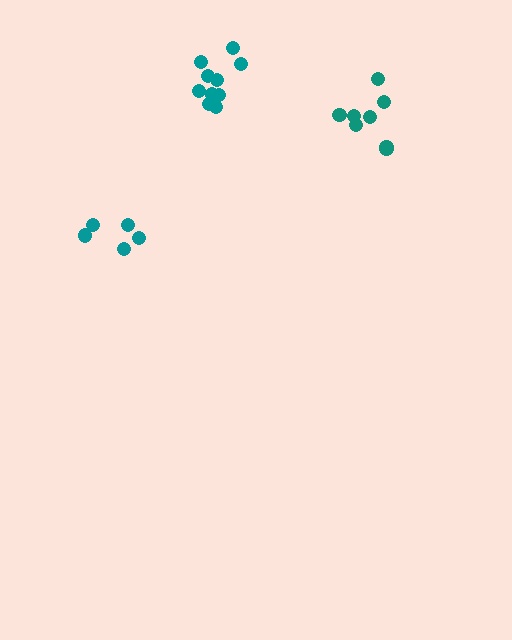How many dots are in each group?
Group 1: 8 dots, Group 2: 10 dots, Group 3: 5 dots (23 total).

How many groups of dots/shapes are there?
There are 3 groups.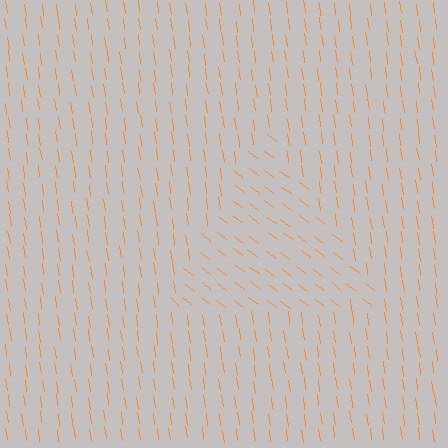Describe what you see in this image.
The image is filled with small orange line segments. A triangle region in the image has lines oriented differently from the surrounding lines, creating a visible texture boundary.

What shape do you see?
I see a triangle.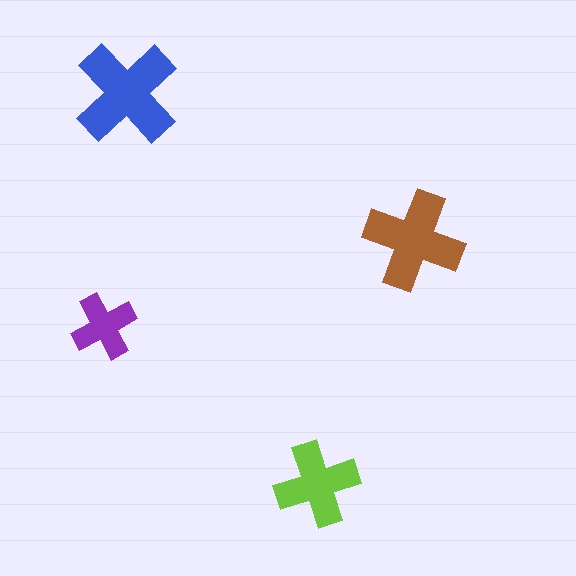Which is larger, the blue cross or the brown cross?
The blue one.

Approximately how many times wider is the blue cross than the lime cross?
About 1.5 times wider.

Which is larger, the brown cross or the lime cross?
The brown one.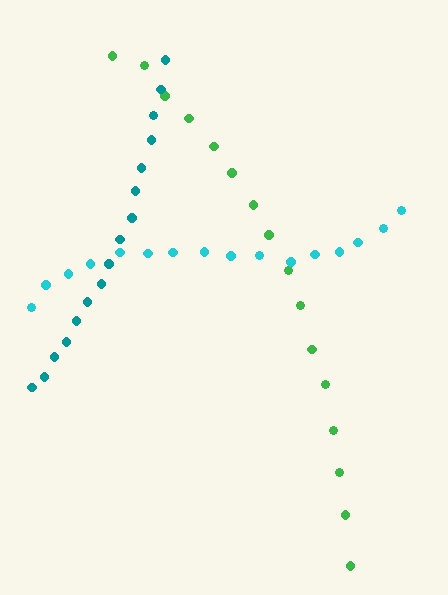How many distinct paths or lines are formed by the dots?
There are 3 distinct paths.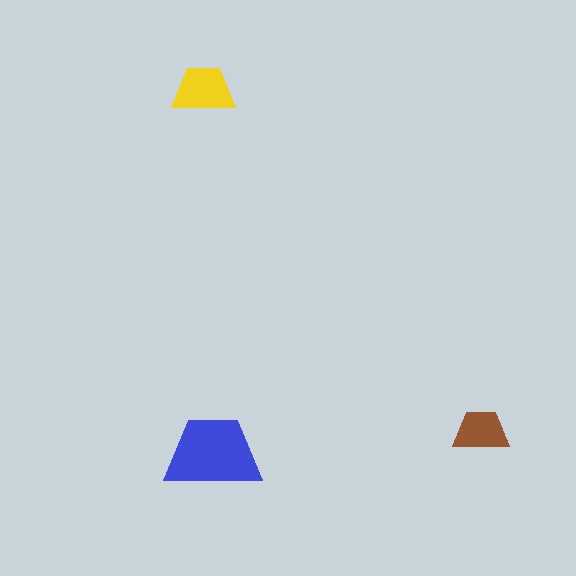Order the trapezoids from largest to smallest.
the blue one, the yellow one, the brown one.